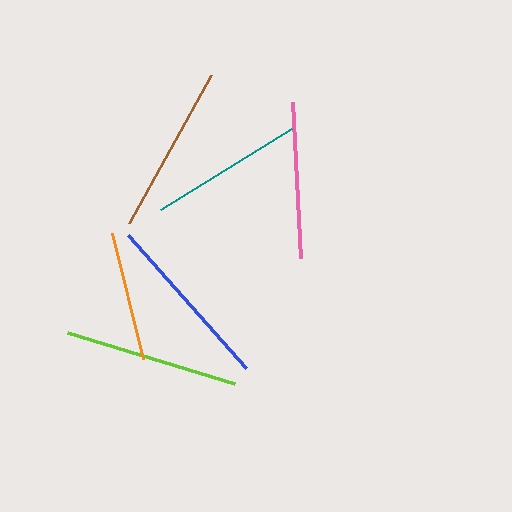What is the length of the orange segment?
The orange segment is approximately 130 pixels long.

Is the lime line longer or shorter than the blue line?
The blue line is longer than the lime line.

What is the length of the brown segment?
The brown segment is approximately 170 pixels long.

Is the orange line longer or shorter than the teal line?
The teal line is longer than the orange line.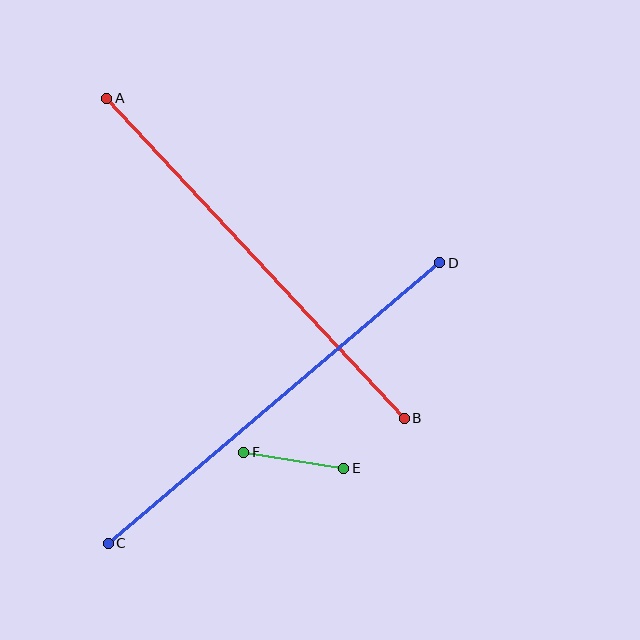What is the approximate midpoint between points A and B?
The midpoint is at approximately (255, 258) pixels.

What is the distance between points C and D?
The distance is approximately 434 pixels.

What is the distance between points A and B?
The distance is approximately 437 pixels.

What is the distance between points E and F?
The distance is approximately 101 pixels.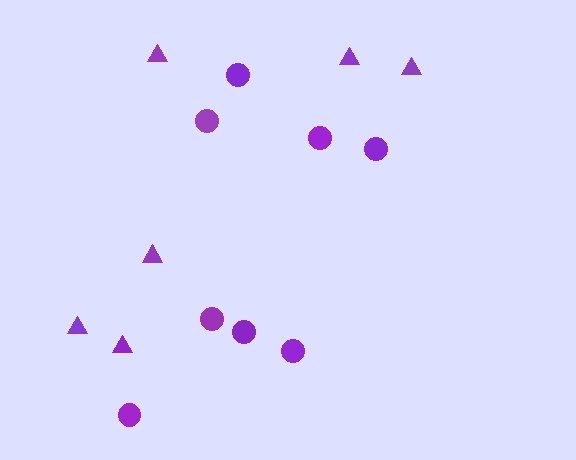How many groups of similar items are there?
There are 2 groups: one group of triangles (6) and one group of circles (8).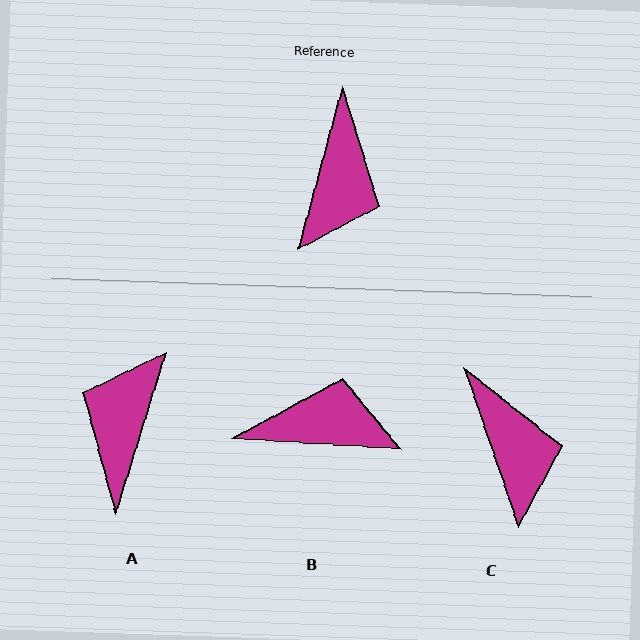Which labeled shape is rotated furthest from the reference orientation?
A, about 178 degrees away.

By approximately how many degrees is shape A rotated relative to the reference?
Approximately 178 degrees counter-clockwise.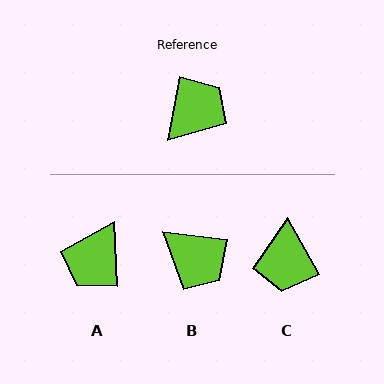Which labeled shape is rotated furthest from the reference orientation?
A, about 166 degrees away.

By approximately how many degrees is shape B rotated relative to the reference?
Approximately 86 degrees clockwise.